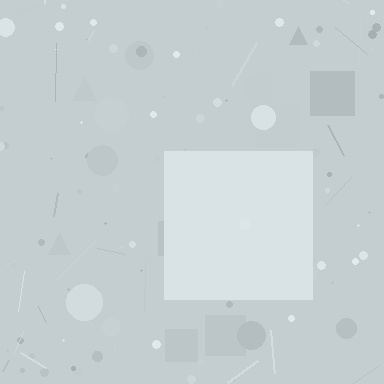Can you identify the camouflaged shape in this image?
The camouflaged shape is a square.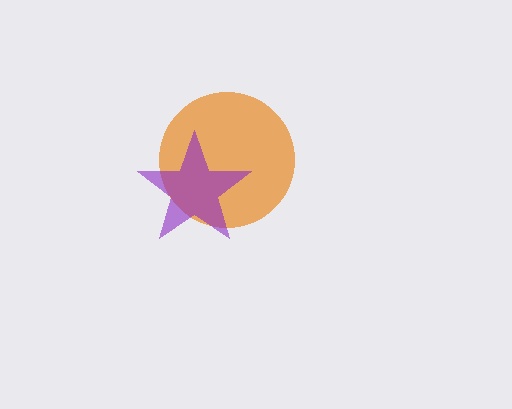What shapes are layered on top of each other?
The layered shapes are: an orange circle, a purple star.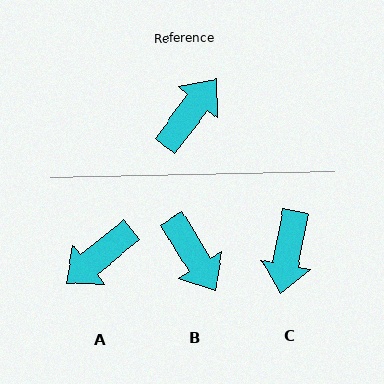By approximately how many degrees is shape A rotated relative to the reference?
Approximately 166 degrees counter-clockwise.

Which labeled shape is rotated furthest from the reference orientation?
A, about 166 degrees away.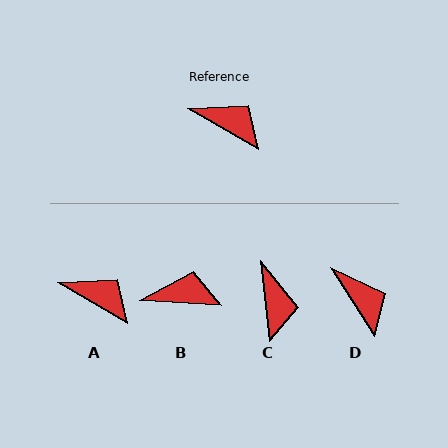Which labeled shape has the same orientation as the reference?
A.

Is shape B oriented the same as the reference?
No, it is off by about 26 degrees.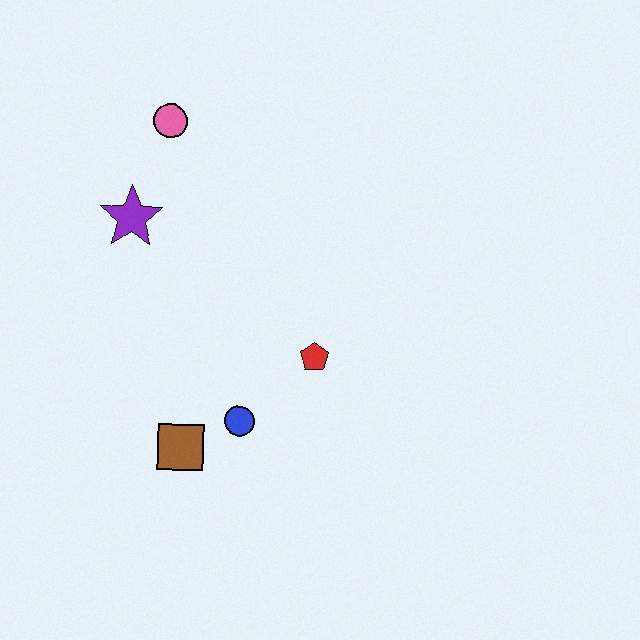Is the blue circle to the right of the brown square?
Yes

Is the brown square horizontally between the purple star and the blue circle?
Yes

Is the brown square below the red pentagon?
Yes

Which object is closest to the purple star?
The pink circle is closest to the purple star.